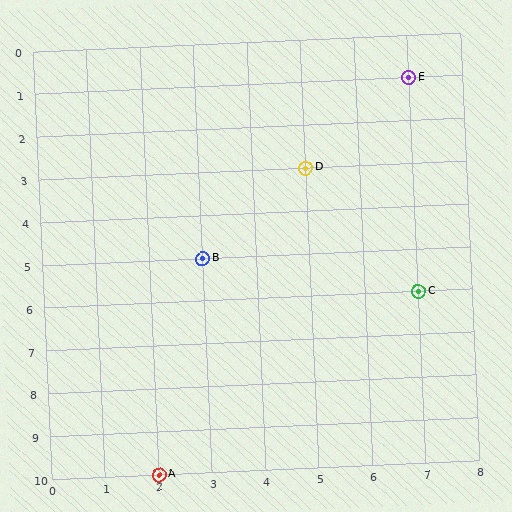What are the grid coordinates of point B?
Point B is at grid coordinates (3, 5).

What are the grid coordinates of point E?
Point E is at grid coordinates (7, 1).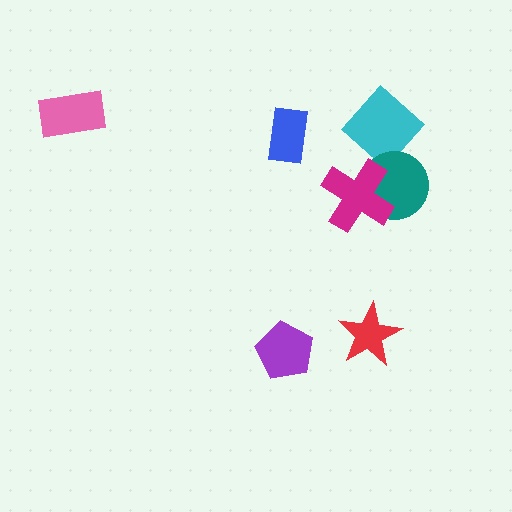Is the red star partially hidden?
No, no other shape covers it.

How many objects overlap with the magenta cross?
1 object overlaps with the magenta cross.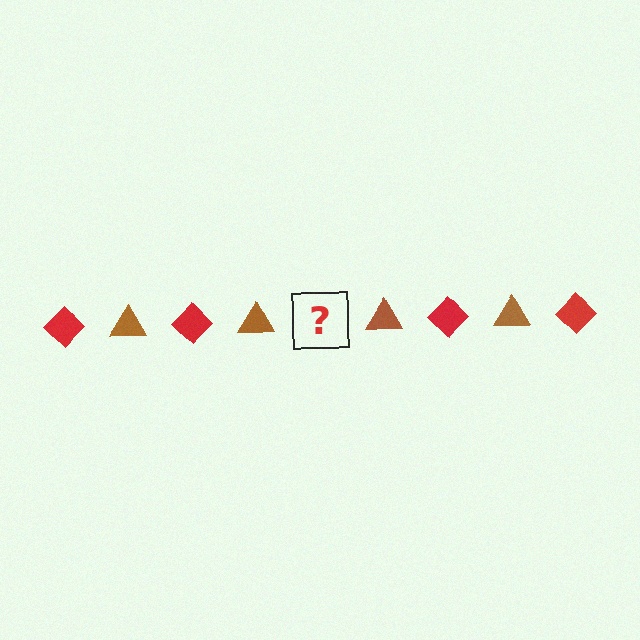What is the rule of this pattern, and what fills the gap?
The rule is that the pattern alternates between red diamond and brown triangle. The gap should be filled with a red diamond.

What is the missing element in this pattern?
The missing element is a red diamond.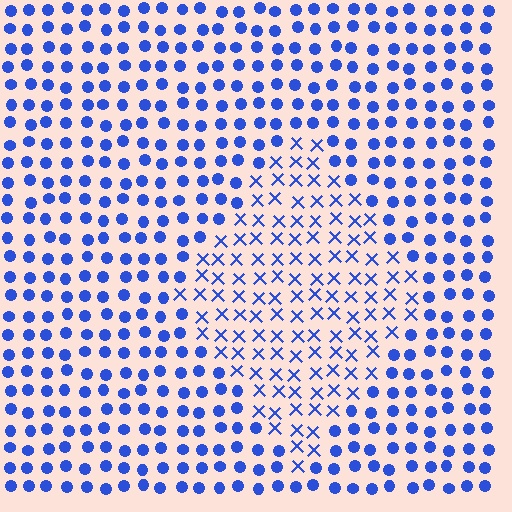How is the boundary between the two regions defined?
The boundary is defined by a change in element shape: X marks inside vs. circles outside. All elements share the same color and spacing.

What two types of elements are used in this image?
The image uses X marks inside the diamond region and circles outside it.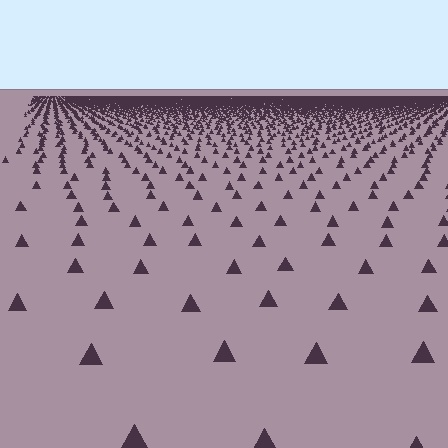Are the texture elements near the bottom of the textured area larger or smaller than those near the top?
Larger. Near the bottom, elements are closer to the viewer and appear at a bigger on-screen size.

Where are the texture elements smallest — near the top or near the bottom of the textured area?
Near the top.